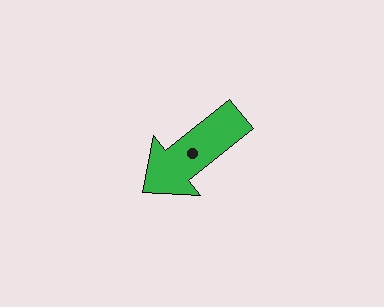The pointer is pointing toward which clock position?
Roughly 8 o'clock.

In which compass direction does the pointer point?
Southwest.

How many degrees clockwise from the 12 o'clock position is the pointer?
Approximately 232 degrees.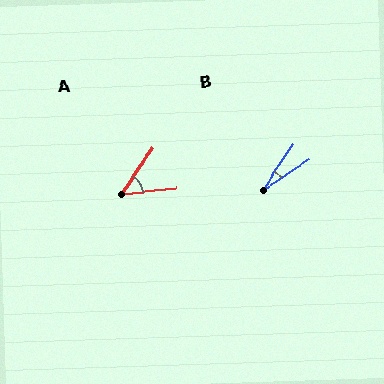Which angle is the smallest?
B, at approximately 23 degrees.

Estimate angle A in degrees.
Approximately 50 degrees.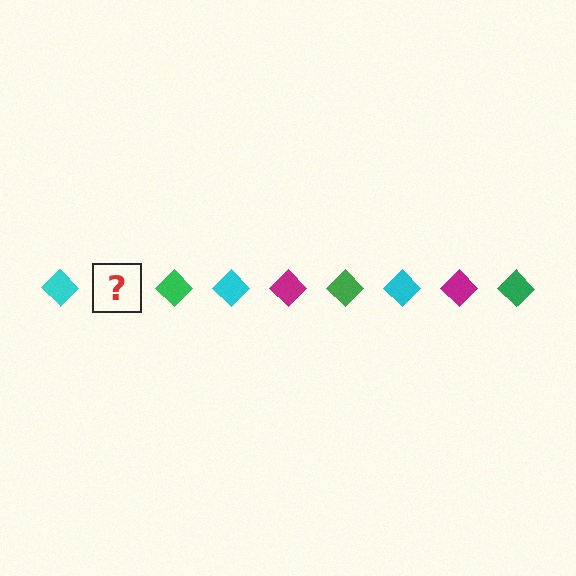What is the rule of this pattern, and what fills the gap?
The rule is that the pattern cycles through cyan, magenta, green diamonds. The gap should be filled with a magenta diamond.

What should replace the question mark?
The question mark should be replaced with a magenta diamond.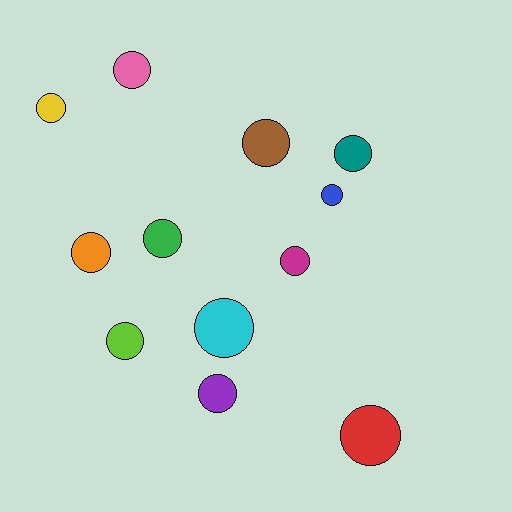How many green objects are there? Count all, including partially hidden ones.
There is 1 green object.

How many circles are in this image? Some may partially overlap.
There are 12 circles.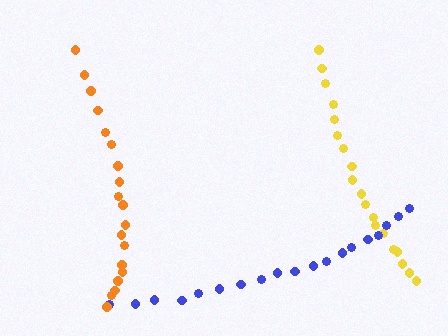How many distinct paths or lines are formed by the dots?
There are 3 distinct paths.